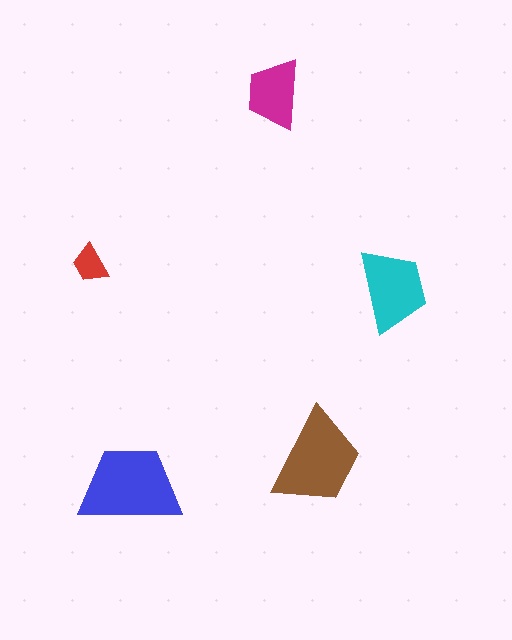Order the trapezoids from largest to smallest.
the blue one, the brown one, the cyan one, the magenta one, the red one.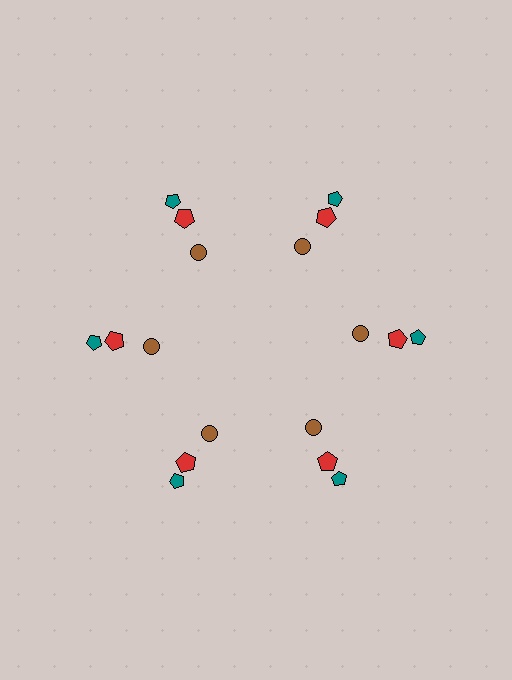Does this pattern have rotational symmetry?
Yes, this pattern has 6-fold rotational symmetry. It looks the same after rotating 60 degrees around the center.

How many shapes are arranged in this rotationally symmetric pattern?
There are 18 shapes, arranged in 6 groups of 3.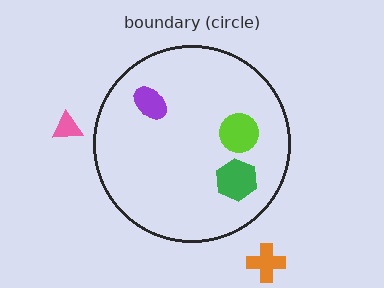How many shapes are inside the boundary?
3 inside, 2 outside.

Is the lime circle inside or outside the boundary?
Inside.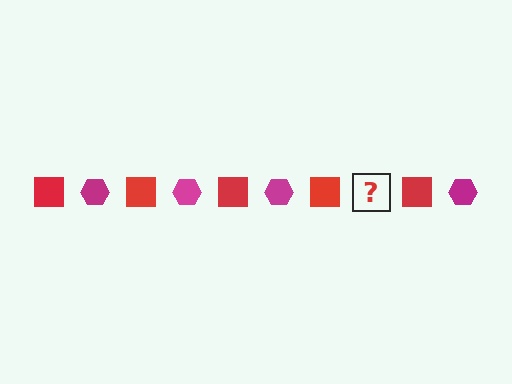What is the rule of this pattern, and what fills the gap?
The rule is that the pattern alternates between red square and magenta hexagon. The gap should be filled with a magenta hexagon.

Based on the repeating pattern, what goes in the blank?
The blank should be a magenta hexagon.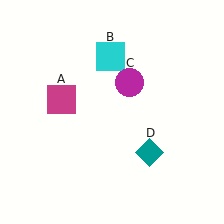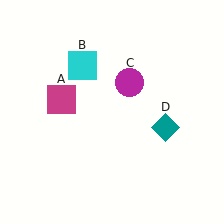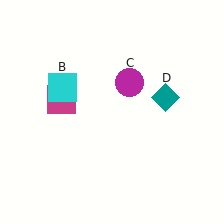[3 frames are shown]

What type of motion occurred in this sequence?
The cyan square (object B), teal diamond (object D) rotated counterclockwise around the center of the scene.